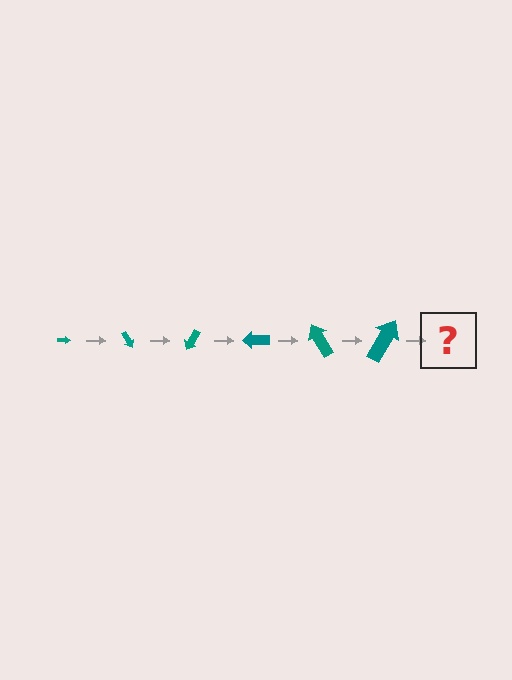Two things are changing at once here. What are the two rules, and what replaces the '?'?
The two rules are that the arrow grows larger each step and it rotates 60 degrees each step. The '?' should be an arrow, larger than the previous one and rotated 360 degrees from the start.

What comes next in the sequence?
The next element should be an arrow, larger than the previous one and rotated 360 degrees from the start.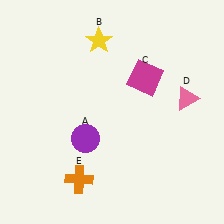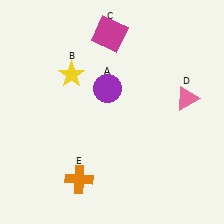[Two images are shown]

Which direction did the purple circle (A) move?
The purple circle (A) moved up.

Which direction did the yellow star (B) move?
The yellow star (B) moved down.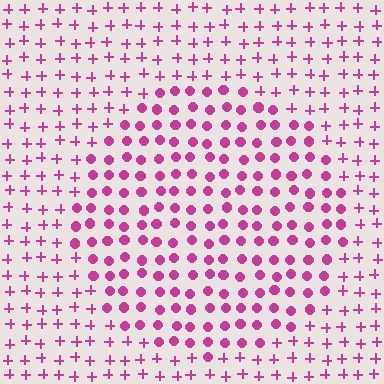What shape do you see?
I see a circle.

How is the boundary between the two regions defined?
The boundary is defined by a change in element shape: circles inside vs. plus signs outside. All elements share the same color and spacing.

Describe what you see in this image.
The image is filled with small magenta elements arranged in a uniform grid. A circle-shaped region contains circles, while the surrounding area contains plus signs. The boundary is defined purely by the change in element shape.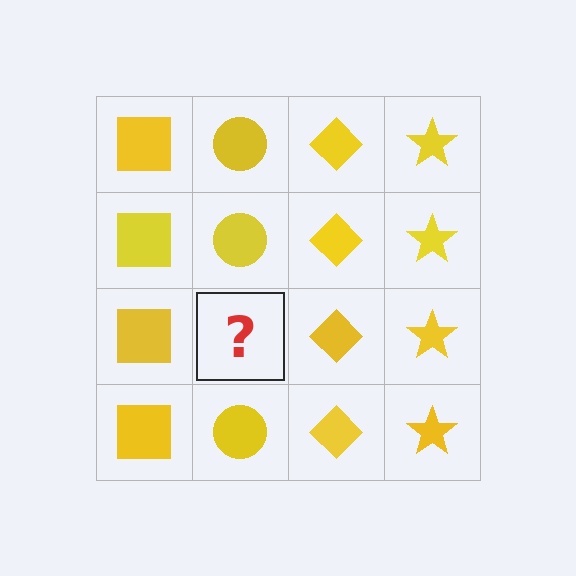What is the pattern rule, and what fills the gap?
The rule is that each column has a consistent shape. The gap should be filled with a yellow circle.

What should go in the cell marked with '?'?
The missing cell should contain a yellow circle.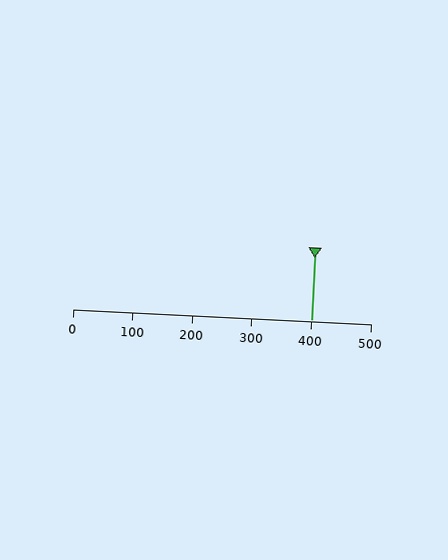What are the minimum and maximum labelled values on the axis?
The axis runs from 0 to 500.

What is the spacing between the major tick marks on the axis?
The major ticks are spaced 100 apart.